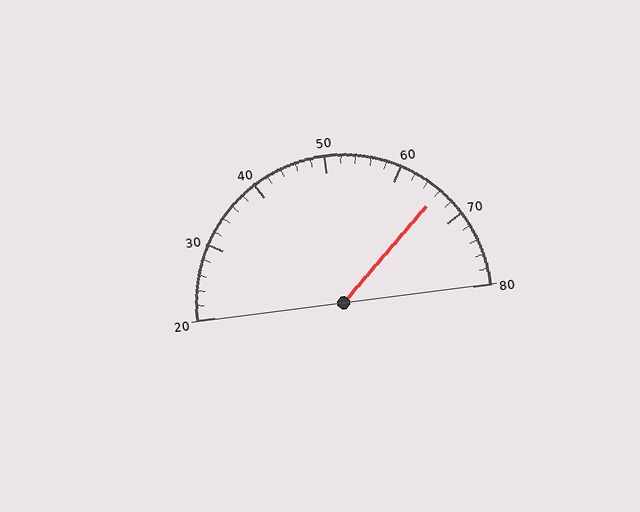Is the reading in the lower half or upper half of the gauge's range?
The reading is in the upper half of the range (20 to 80).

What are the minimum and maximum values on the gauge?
The gauge ranges from 20 to 80.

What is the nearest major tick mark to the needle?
The nearest major tick mark is 70.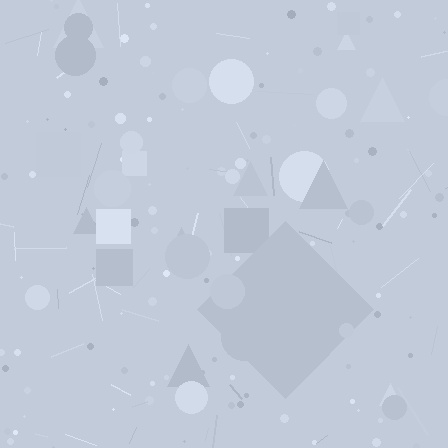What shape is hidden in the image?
A diamond is hidden in the image.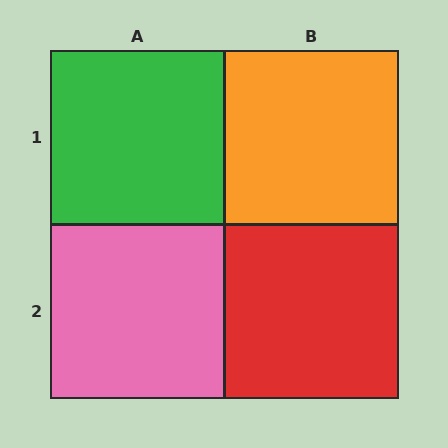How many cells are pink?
1 cell is pink.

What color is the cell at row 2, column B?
Red.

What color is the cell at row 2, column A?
Pink.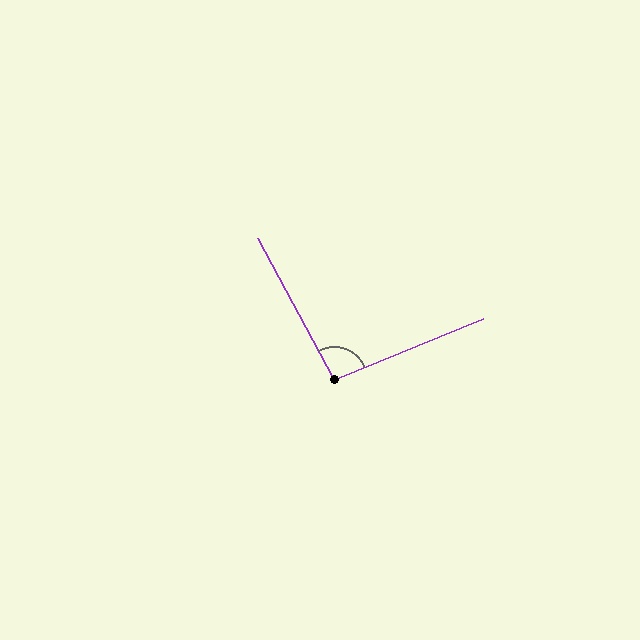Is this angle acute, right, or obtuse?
It is obtuse.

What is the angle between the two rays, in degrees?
Approximately 96 degrees.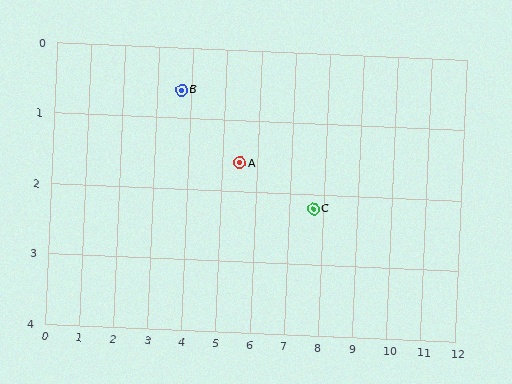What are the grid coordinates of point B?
Point B is at approximately (3.7, 0.6).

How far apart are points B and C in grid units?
Points B and C are about 4.3 grid units apart.